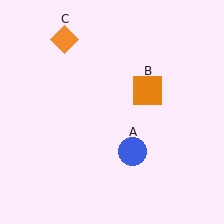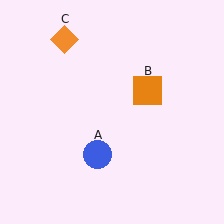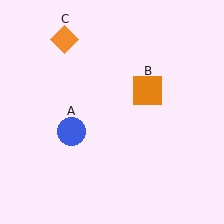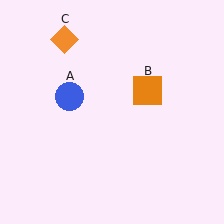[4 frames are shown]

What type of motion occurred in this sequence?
The blue circle (object A) rotated clockwise around the center of the scene.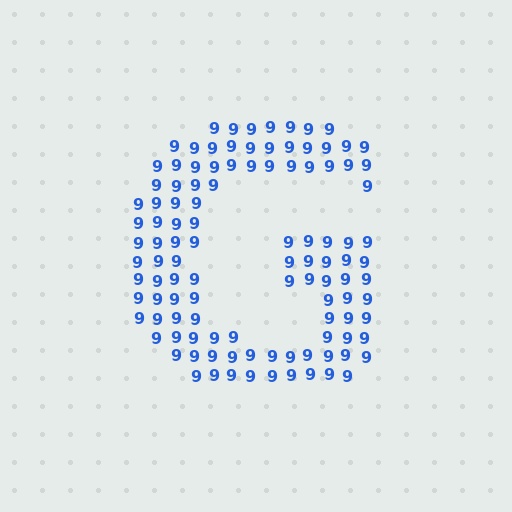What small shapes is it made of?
It is made of small digit 9's.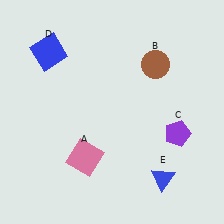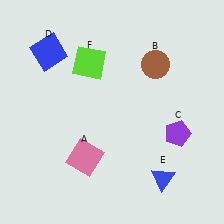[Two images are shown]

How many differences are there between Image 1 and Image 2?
There is 1 difference between the two images.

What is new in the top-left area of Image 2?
A lime square (F) was added in the top-left area of Image 2.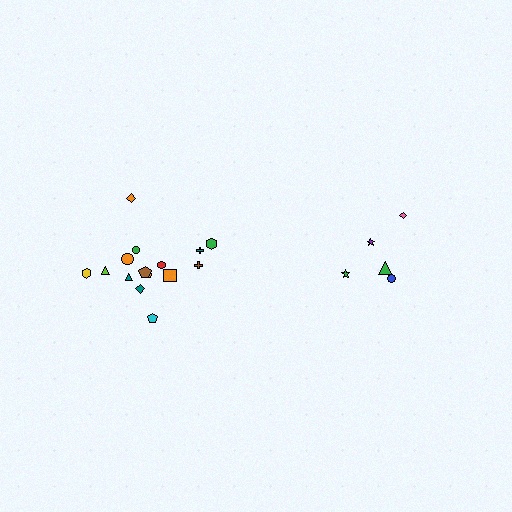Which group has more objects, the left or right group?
The left group.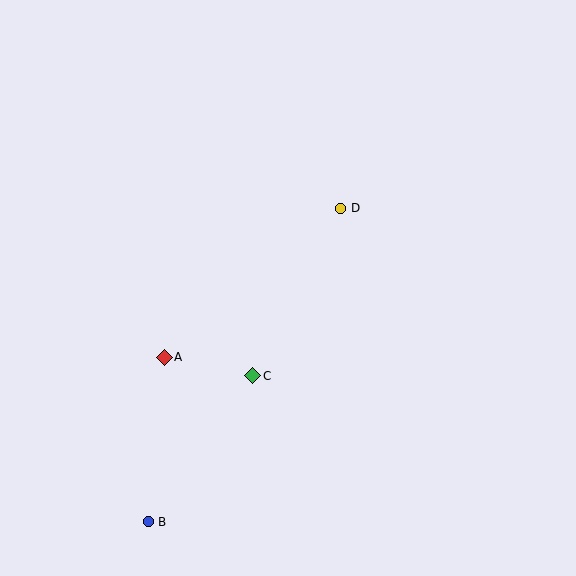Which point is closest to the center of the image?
Point C at (253, 376) is closest to the center.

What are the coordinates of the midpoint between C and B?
The midpoint between C and B is at (201, 449).